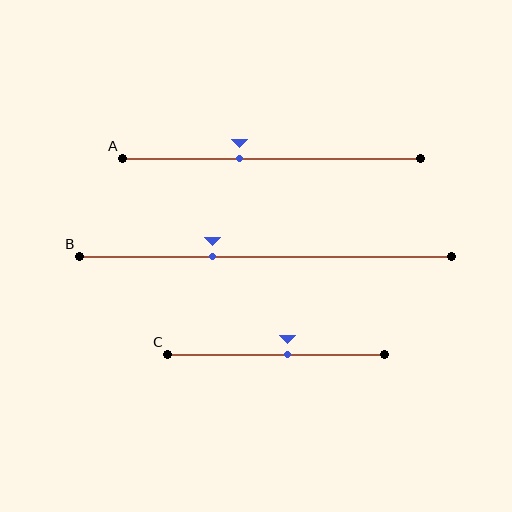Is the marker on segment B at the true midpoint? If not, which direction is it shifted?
No, the marker on segment B is shifted to the left by about 14% of the segment length.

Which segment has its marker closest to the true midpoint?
Segment C has its marker closest to the true midpoint.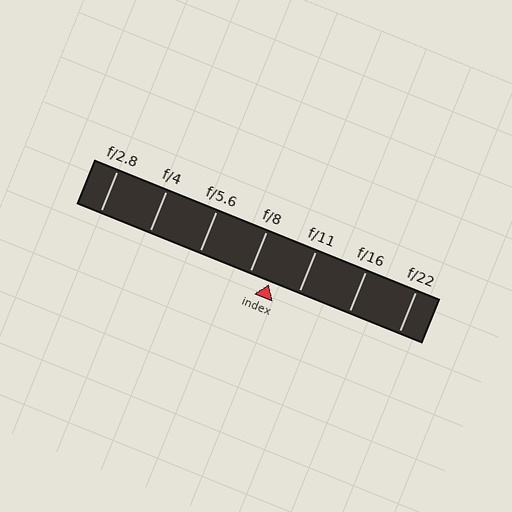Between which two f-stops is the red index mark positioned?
The index mark is between f/8 and f/11.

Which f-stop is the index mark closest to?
The index mark is closest to f/8.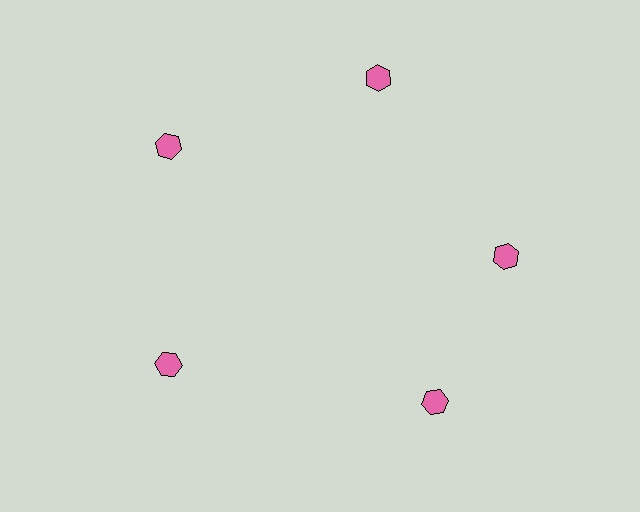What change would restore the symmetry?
The symmetry would be restored by rotating it back into even spacing with its neighbors so that all 5 hexagons sit at equal angles and equal distance from the center.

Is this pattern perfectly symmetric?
No. The 5 pink hexagons are arranged in a ring, but one element near the 5 o'clock position is rotated out of alignment along the ring, breaking the 5-fold rotational symmetry.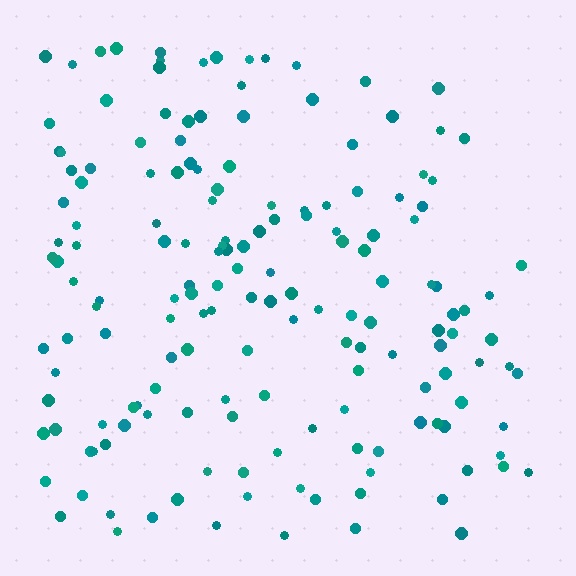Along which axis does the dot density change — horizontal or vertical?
Horizontal.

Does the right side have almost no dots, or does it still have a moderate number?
Still a moderate number, just noticeably fewer than the left.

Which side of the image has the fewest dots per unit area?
The right.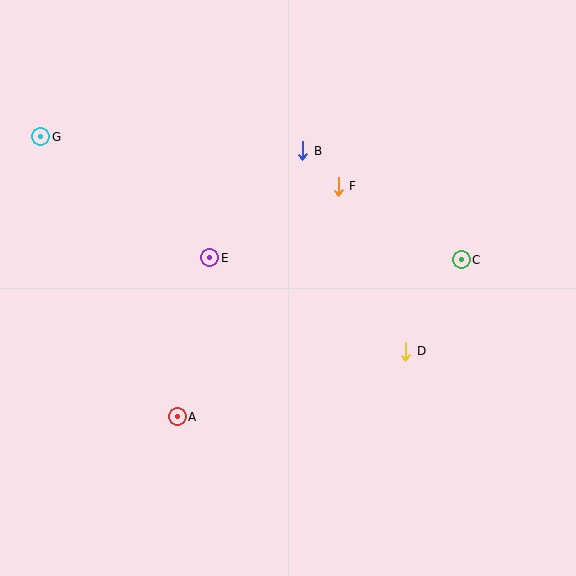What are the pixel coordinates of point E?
Point E is at (210, 258).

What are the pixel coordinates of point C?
Point C is at (461, 260).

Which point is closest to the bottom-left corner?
Point A is closest to the bottom-left corner.